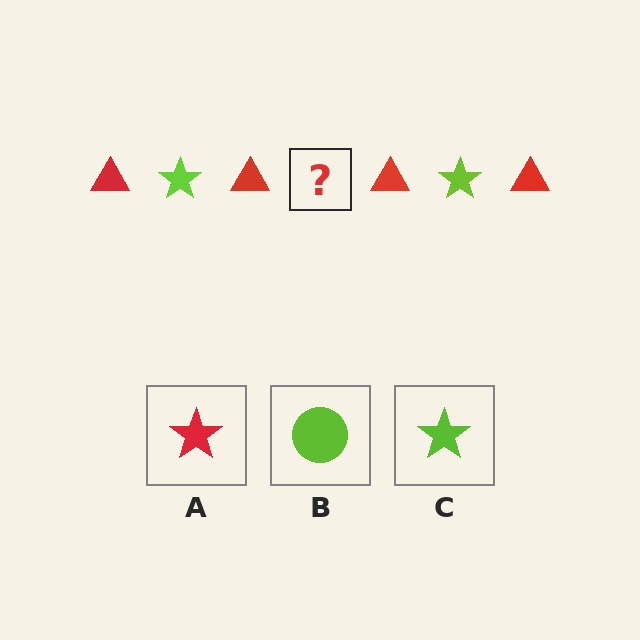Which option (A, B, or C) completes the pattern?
C.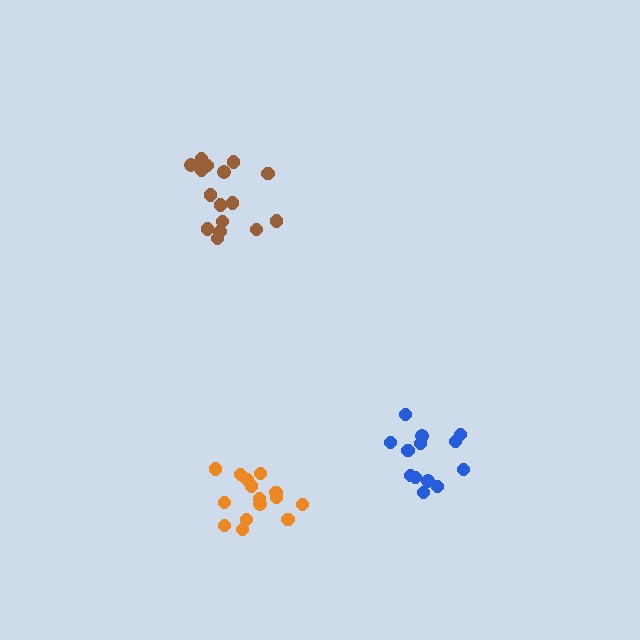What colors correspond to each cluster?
The clusters are colored: brown, orange, blue.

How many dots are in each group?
Group 1: 16 dots, Group 2: 15 dots, Group 3: 13 dots (44 total).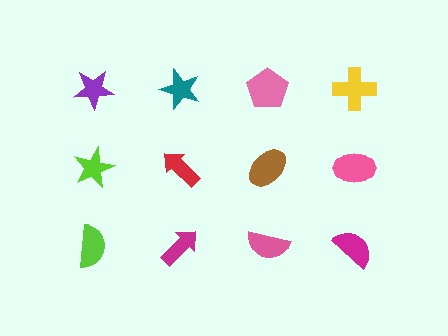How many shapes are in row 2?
4 shapes.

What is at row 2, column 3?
A brown ellipse.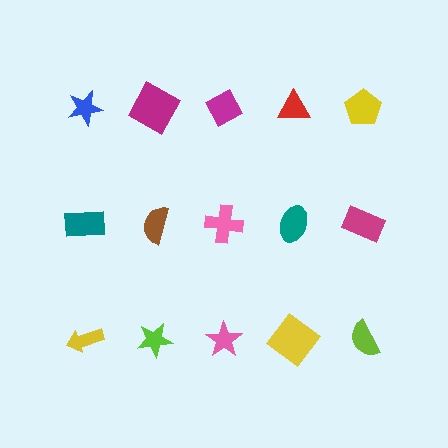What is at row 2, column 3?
A pink cross.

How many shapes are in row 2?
5 shapes.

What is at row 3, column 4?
A yellow diamond.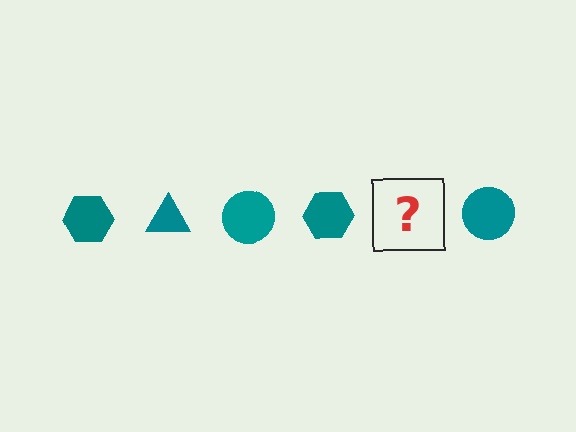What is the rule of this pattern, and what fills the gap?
The rule is that the pattern cycles through hexagon, triangle, circle shapes in teal. The gap should be filled with a teal triangle.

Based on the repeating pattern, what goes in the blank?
The blank should be a teal triangle.